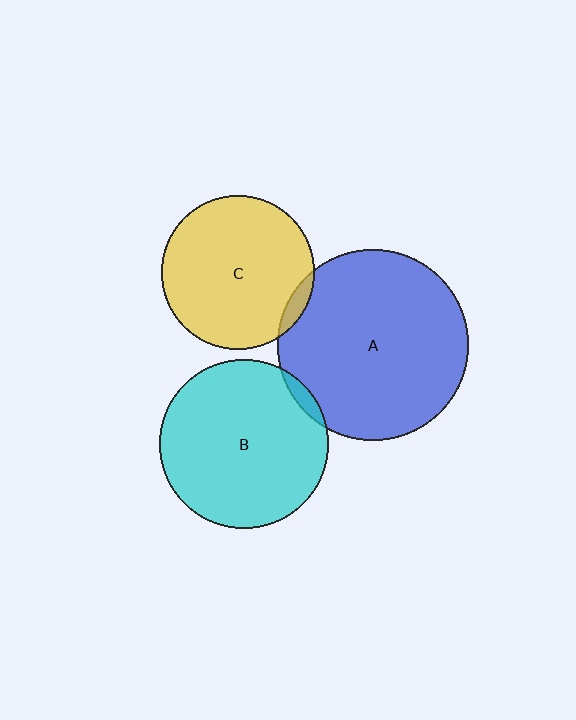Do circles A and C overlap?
Yes.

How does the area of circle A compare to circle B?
Approximately 1.3 times.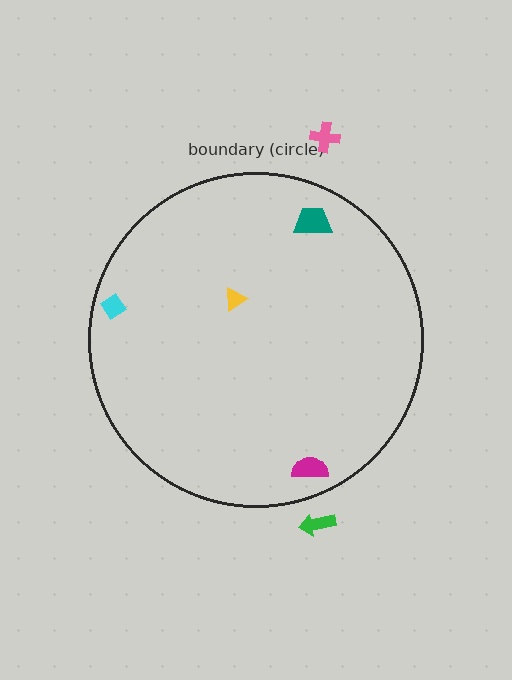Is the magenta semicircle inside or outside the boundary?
Inside.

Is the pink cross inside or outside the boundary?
Outside.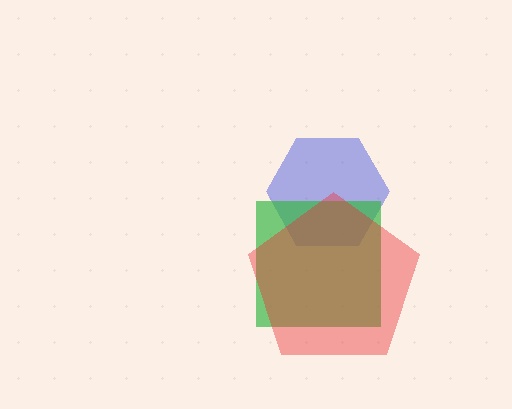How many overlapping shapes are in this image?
There are 3 overlapping shapes in the image.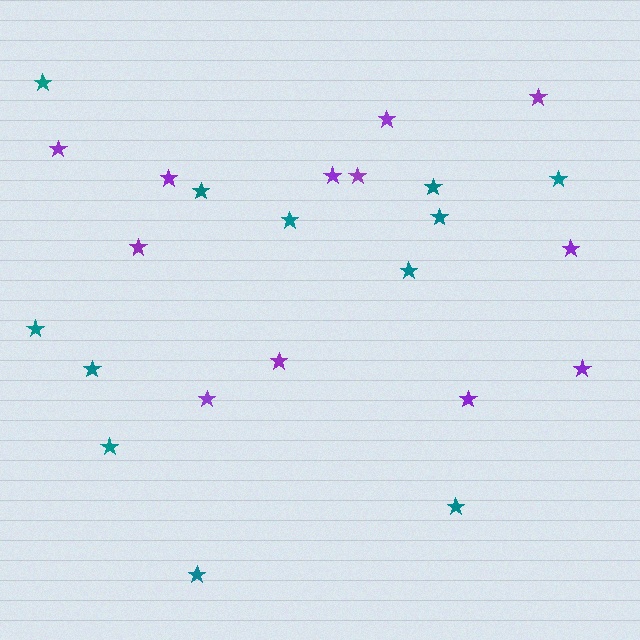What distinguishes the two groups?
There are 2 groups: one group of teal stars (12) and one group of purple stars (12).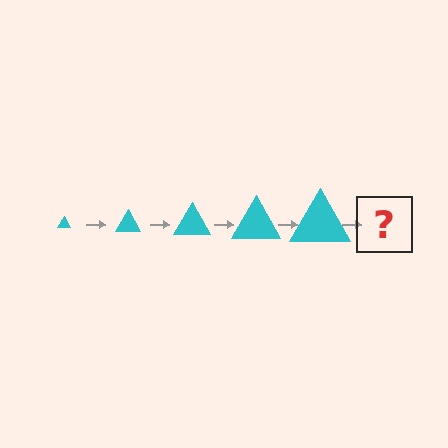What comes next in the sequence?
The next element should be a cyan triangle, larger than the previous one.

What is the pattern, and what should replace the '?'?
The pattern is that the triangle gets progressively larger each step. The '?' should be a cyan triangle, larger than the previous one.